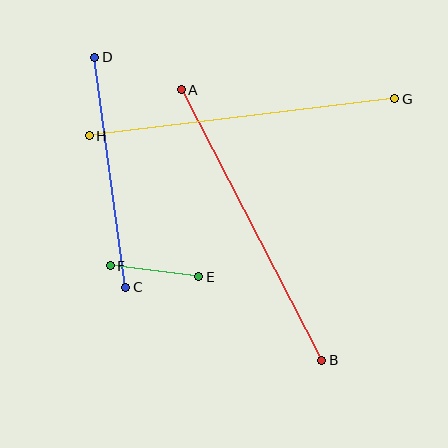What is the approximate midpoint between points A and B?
The midpoint is at approximately (252, 225) pixels.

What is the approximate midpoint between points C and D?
The midpoint is at approximately (110, 172) pixels.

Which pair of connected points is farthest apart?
Points G and H are farthest apart.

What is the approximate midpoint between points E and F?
The midpoint is at approximately (155, 271) pixels.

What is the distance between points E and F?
The distance is approximately 89 pixels.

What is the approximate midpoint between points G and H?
The midpoint is at approximately (242, 117) pixels.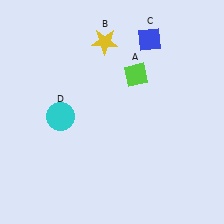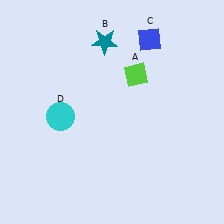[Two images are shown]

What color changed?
The star (B) changed from yellow in Image 1 to teal in Image 2.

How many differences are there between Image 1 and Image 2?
There is 1 difference between the two images.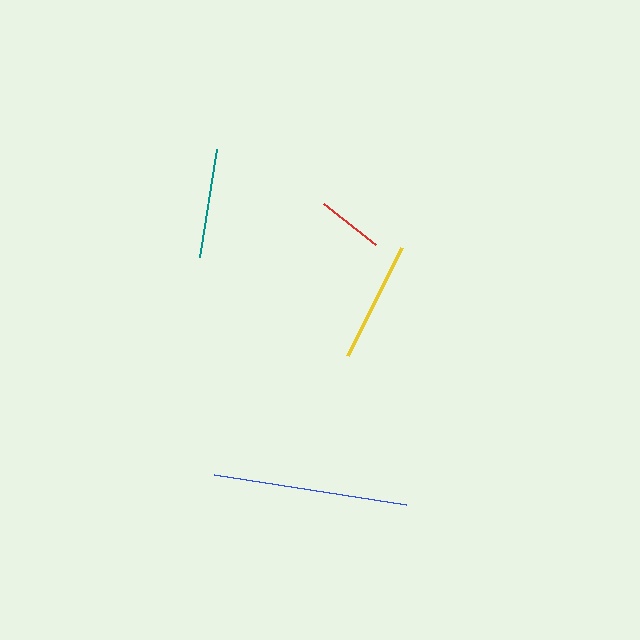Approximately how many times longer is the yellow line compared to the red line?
The yellow line is approximately 1.8 times the length of the red line.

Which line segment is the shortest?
The red line is the shortest at approximately 67 pixels.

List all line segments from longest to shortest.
From longest to shortest: blue, yellow, teal, red.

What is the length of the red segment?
The red segment is approximately 67 pixels long.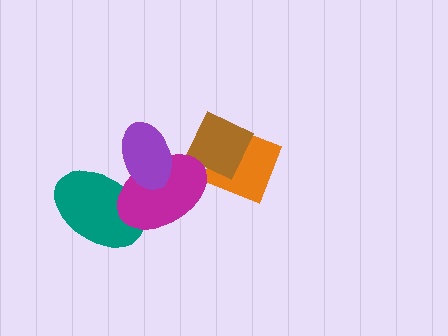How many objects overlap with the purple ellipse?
2 objects overlap with the purple ellipse.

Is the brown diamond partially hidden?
Yes, it is partially covered by another shape.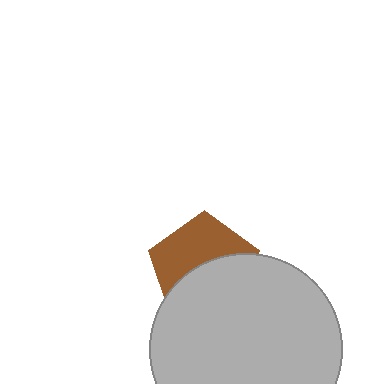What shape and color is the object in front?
The object in front is a light gray circle.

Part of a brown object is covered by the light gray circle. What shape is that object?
It is a pentagon.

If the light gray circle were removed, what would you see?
You would see the complete brown pentagon.